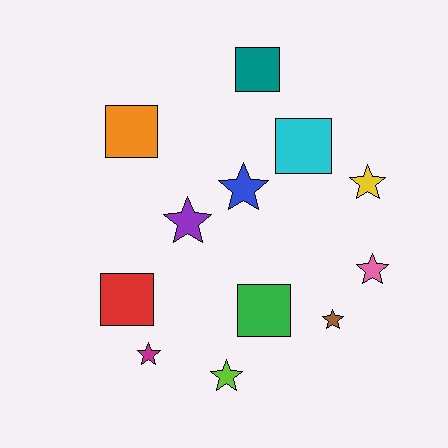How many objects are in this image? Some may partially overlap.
There are 12 objects.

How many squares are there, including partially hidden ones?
There are 5 squares.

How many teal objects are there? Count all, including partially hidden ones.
There is 1 teal object.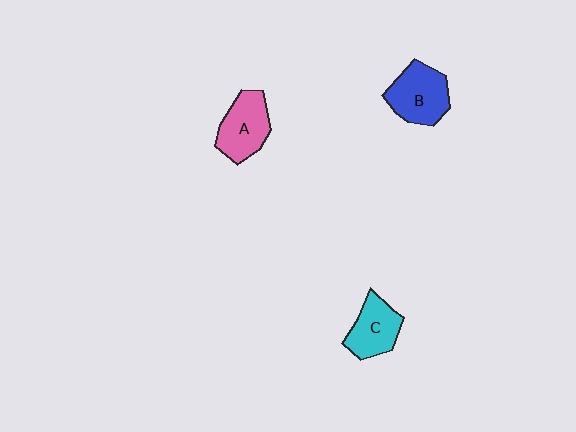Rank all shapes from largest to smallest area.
From largest to smallest: B (blue), A (pink), C (cyan).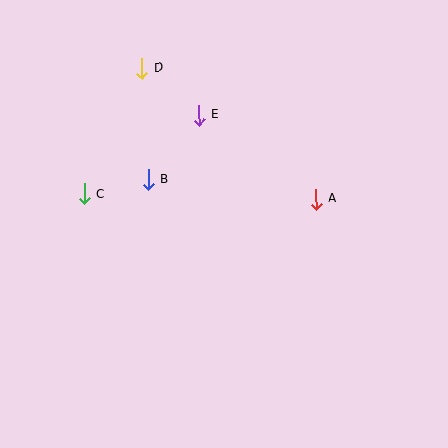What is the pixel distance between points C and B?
The distance between C and B is 65 pixels.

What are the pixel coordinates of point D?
Point D is at (142, 68).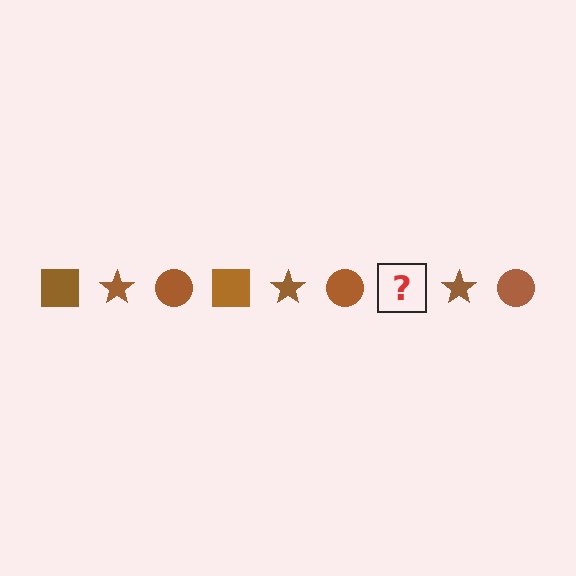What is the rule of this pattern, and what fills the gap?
The rule is that the pattern cycles through square, star, circle shapes in brown. The gap should be filled with a brown square.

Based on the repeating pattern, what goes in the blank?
The blank should be a brown square.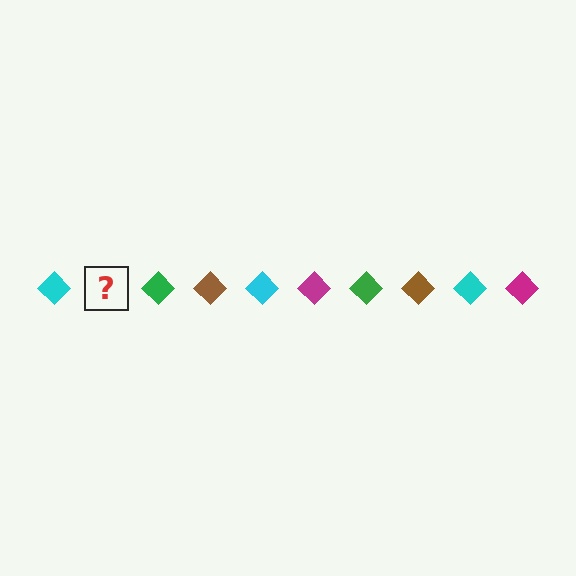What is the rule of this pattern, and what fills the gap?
The rule is that the pattern cycles through cyan, magenta, green, brown diamonds. The gap should be filled with a magenta diamond.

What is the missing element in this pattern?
The missing element is a magenta diamond.